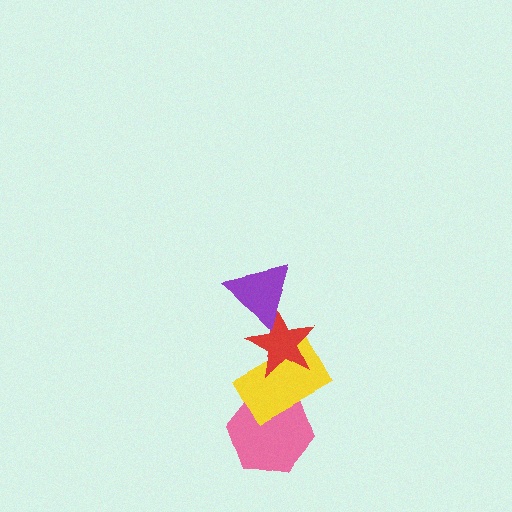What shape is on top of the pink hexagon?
The yellow rectangle is on top of the pink hexagon.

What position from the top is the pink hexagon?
The pink hexagon is 4th from the top.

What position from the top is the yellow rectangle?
The yellow rectangle is 3rd from the top.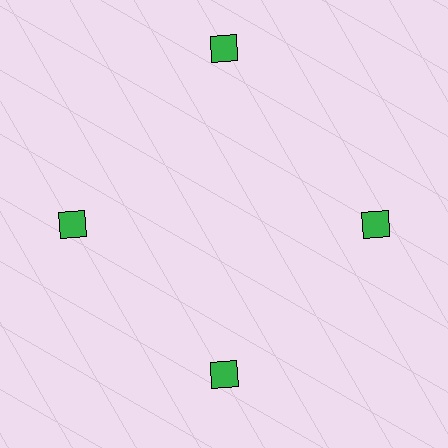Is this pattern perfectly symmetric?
No. The 4 green diamonds are arranged in a ring, but one element near the 12 o'clock position is pushed outward from the center, breaking the 4-fold rotational symmetry.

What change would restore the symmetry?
The symmetry would be restored by moving it inward, back onto the ring so that all 4 diamonds sit at equal angles and equal distance from the center.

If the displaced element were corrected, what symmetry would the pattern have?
It would have 4-fold rotational symmetry — the pattern would map onto itself every 90 degrees.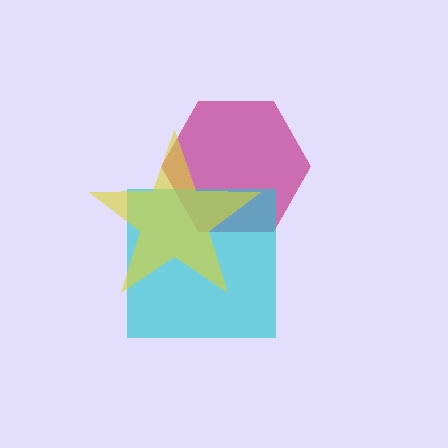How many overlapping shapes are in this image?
There are 3 overlapping shapes in the image.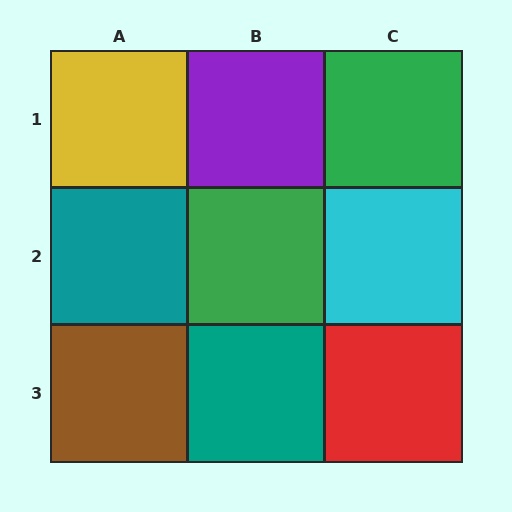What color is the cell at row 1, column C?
Green.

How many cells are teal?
2 cells are teal.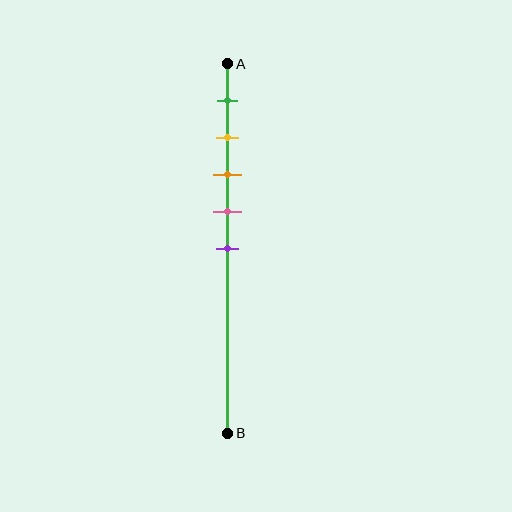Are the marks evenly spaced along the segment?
Yes, the marks are approximately evenly spaced.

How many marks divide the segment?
There are 5 marks dividing the segment.